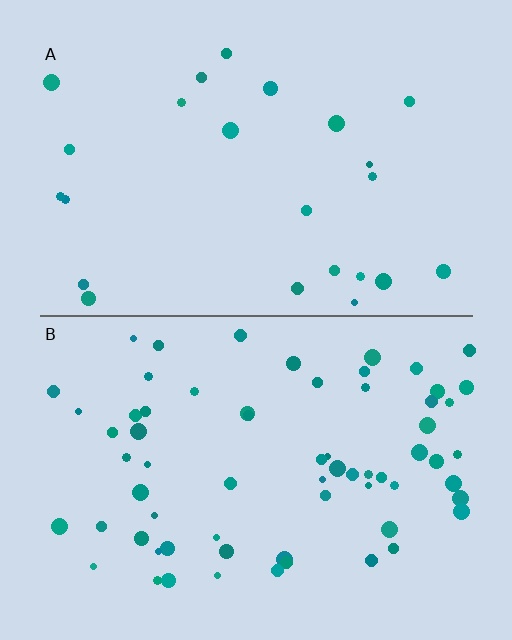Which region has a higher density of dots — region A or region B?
B (the bottom).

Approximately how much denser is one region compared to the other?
Approximately 2.8× — region B over region A.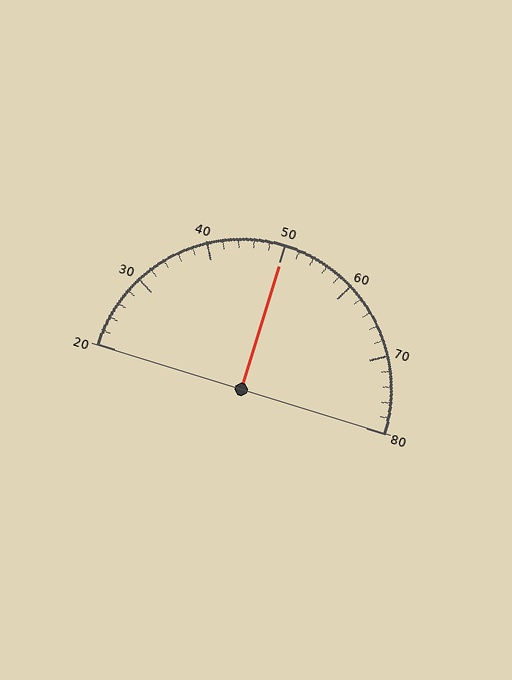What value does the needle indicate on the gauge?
The needle indicates approximately 50.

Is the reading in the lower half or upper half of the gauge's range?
The reading is in the upper half of the range (20 to 80).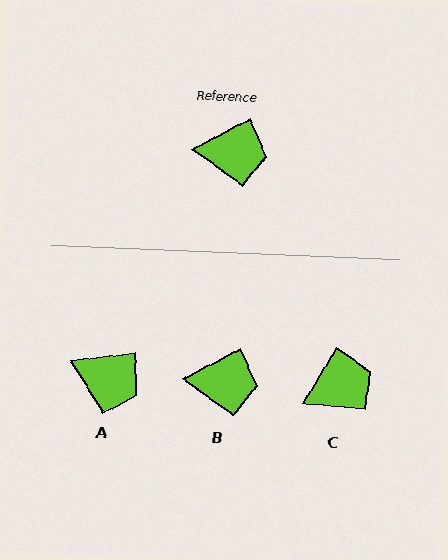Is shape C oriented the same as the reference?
No, it is off by about 31 degrees.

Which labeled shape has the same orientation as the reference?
B.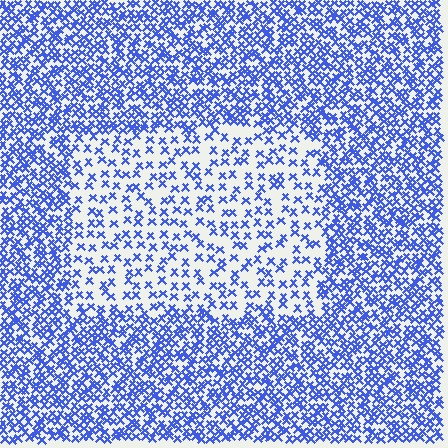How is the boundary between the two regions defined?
The boundary is defined by a change in element density (approximately 2.3x ratio). All elements are the same color, size, and shape.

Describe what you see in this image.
The image contains small blue elements arranged at two different densities. A rectangle-shaped region is visible where the elements are less densely packed than the surrounding area.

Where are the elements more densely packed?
The elements are more densely packed outside the rectangle boundary.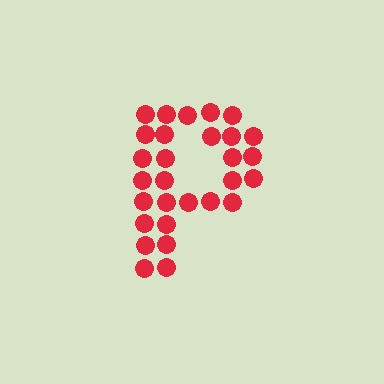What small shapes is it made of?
It is made of small circles.